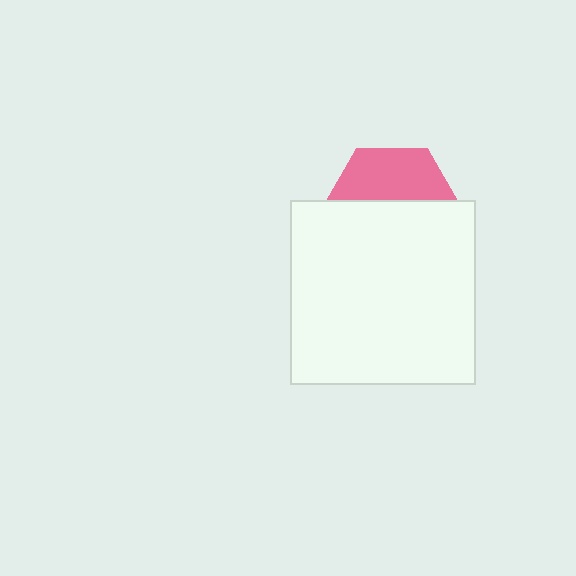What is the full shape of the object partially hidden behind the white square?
The partially hidden object is a pink hexagon.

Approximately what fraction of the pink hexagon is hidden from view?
Roughly 60% of the pink hexagon is hidden behind the white square.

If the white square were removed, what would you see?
You would see the complete pink hexagon.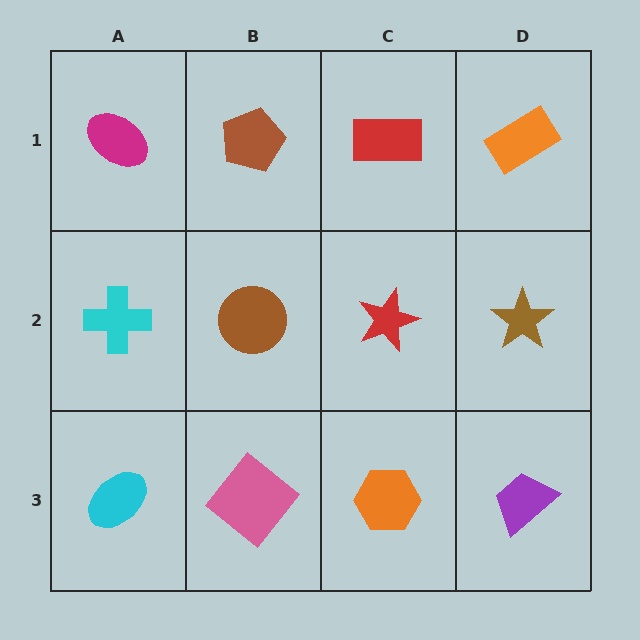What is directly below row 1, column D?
A brown star.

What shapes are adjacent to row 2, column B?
A brown pentagon (row 1, column B), a pink diamond (row 3, column B), a cyan cross (row 2, column A), a red star (row 2, column C).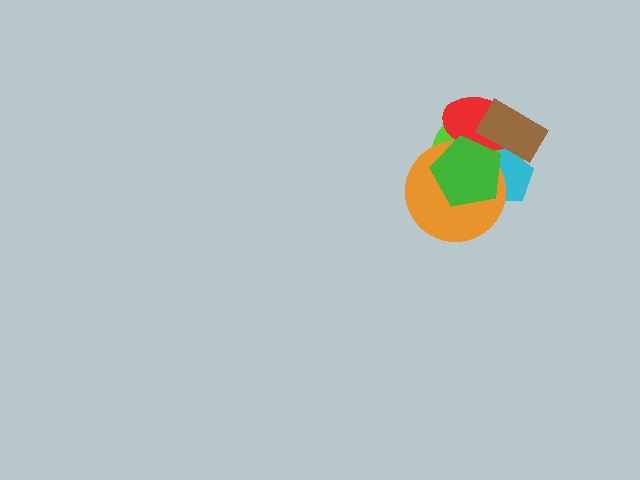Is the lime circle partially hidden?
Yes, it is partially covered by another shape.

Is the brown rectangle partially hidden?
Yes, it is partially covered by another shape.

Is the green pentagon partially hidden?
No, no other shape covers it.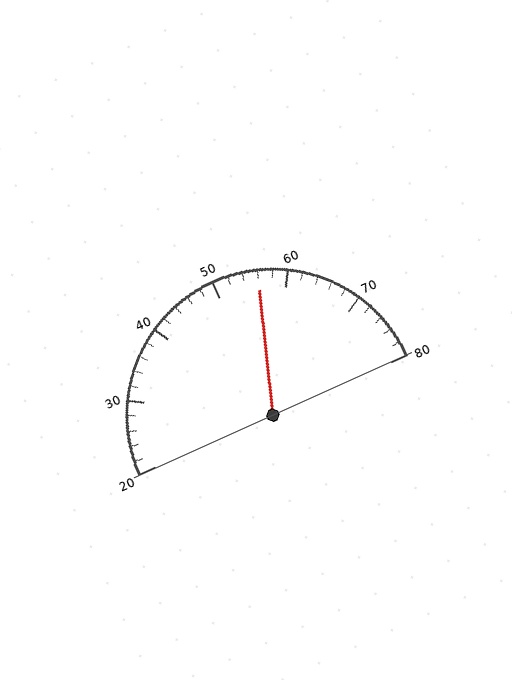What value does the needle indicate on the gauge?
The needle indicates approximately 56.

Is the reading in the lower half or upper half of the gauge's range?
The reading is in the upper half of the range (20 to 80).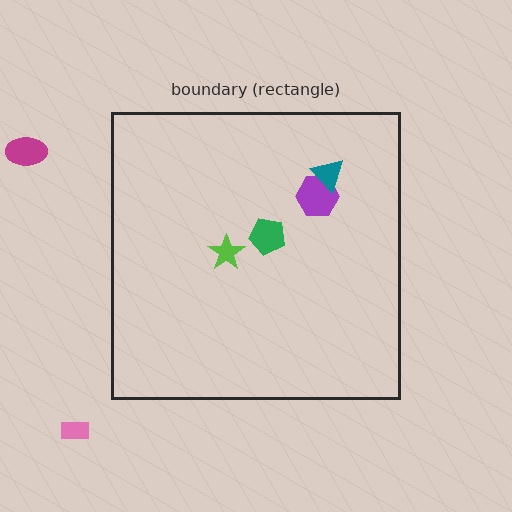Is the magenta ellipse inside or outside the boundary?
Outside.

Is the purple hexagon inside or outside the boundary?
Inside.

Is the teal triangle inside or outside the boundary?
Inside.